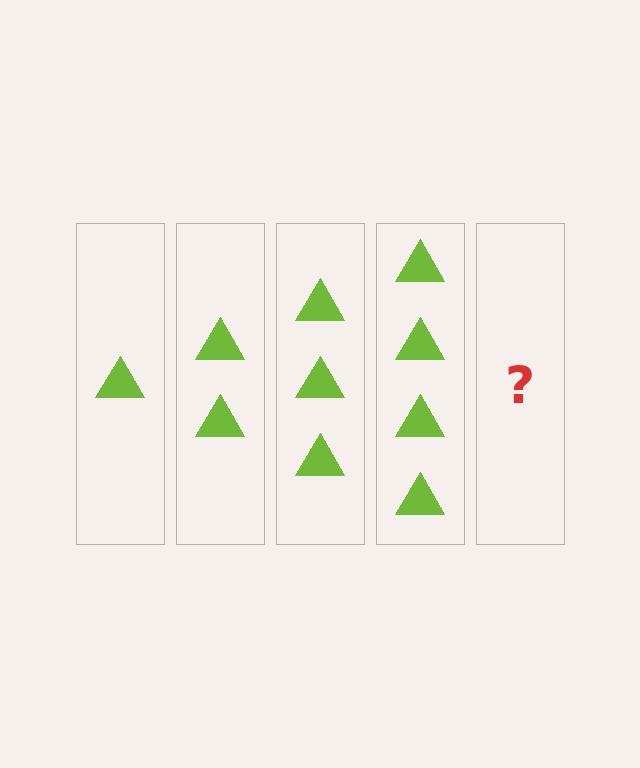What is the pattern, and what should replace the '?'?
The pattern is that each step adds one more triangle. The '?' should be 5 triangles.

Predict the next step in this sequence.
The next step is 5 triangles.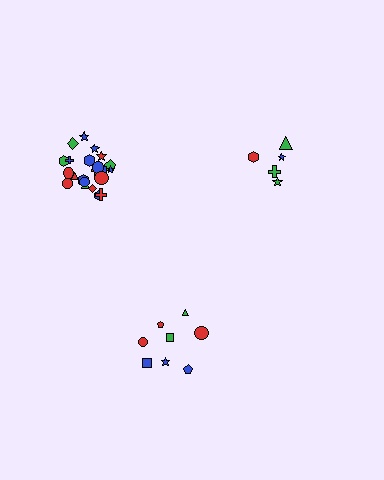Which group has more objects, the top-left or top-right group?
The top-left group.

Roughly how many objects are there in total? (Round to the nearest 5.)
Roughly 35 objects in total.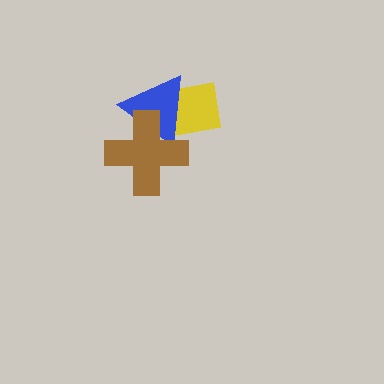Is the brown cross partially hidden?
No, no other shape covers it.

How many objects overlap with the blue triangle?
2 objects overlap with the blue triangle.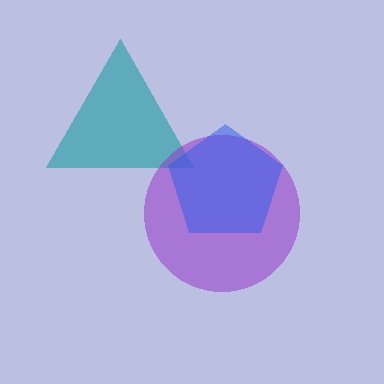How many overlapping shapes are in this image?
There are 3 overlapping shapes in the image.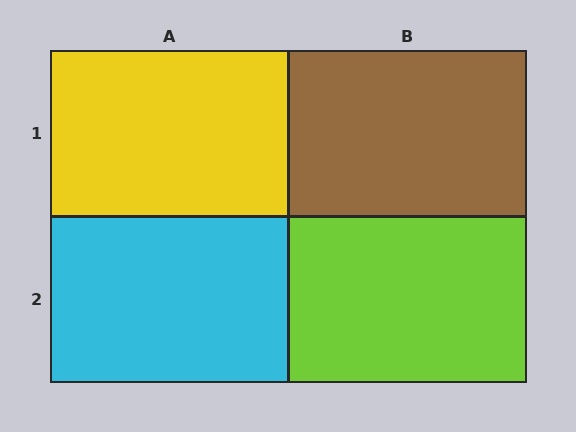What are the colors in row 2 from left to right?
Cyan, lime.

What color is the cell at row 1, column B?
Brown.